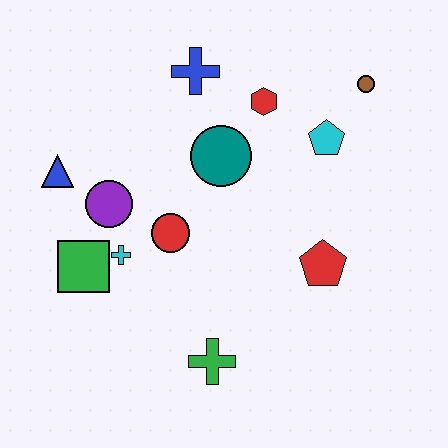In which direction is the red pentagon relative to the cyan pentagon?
The red pentagon is below the cyan pentagon.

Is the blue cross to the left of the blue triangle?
No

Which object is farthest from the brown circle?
The green square is farthest from the brown circle.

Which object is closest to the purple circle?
The cyan cross is closest to the purple circle.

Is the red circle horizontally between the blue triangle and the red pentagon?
Yes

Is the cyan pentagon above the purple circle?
Yes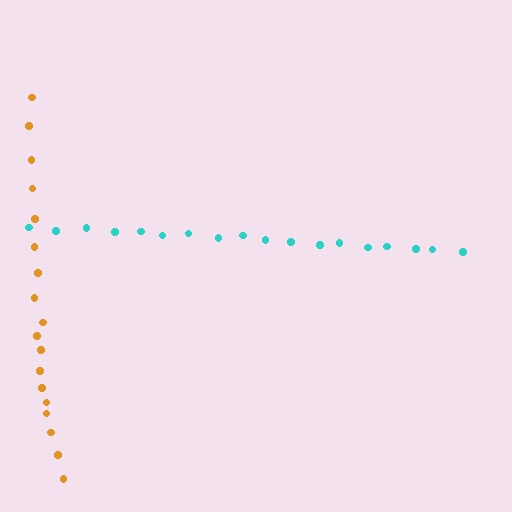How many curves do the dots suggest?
There are 2 distinct paths.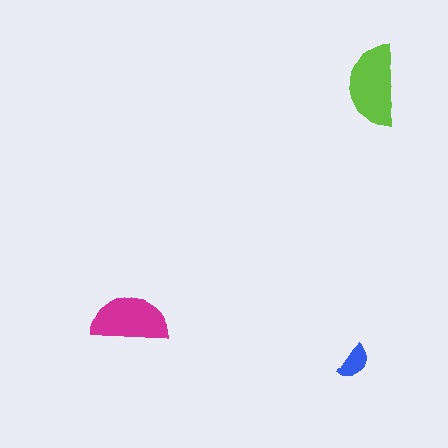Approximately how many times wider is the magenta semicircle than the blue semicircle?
About 2 times wider.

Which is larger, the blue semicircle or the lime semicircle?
The lime one.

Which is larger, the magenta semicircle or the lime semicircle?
The lime one.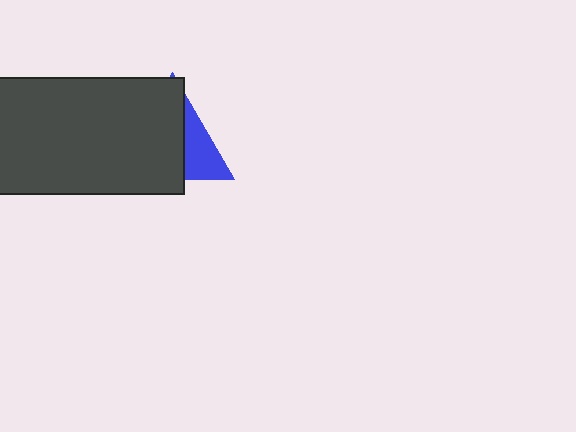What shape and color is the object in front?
The object in front is a dark gray rectangle.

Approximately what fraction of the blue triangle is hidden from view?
Roughly 68% of the blue triangle is hidden behind the dark gray rectangle.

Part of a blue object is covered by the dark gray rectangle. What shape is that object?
It is a triangle.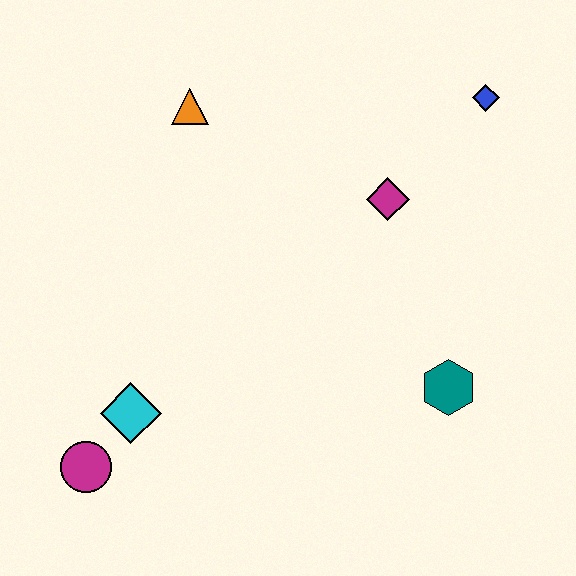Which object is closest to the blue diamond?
The magenta diamond is closest to the blue diamond.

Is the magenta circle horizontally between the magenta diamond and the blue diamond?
No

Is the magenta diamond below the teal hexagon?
No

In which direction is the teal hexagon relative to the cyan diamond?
The teal hexagon is to the right of the cyan diamond.